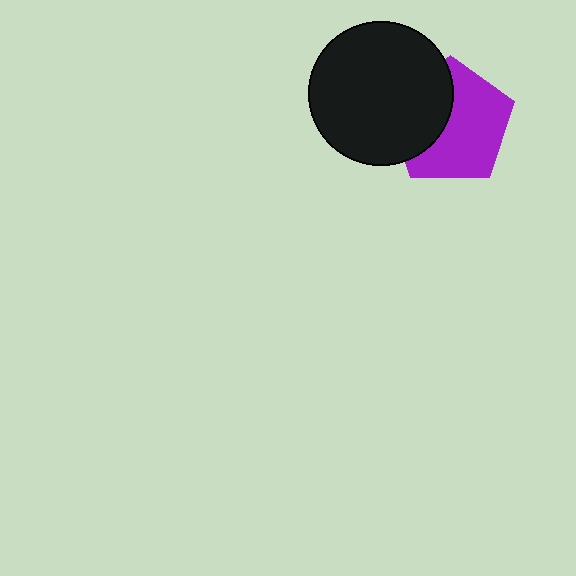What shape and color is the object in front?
The object in front is a black circle.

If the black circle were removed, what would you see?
You would see the complete purple pentagon.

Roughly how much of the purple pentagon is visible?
About half of it is visible (roughly 62%).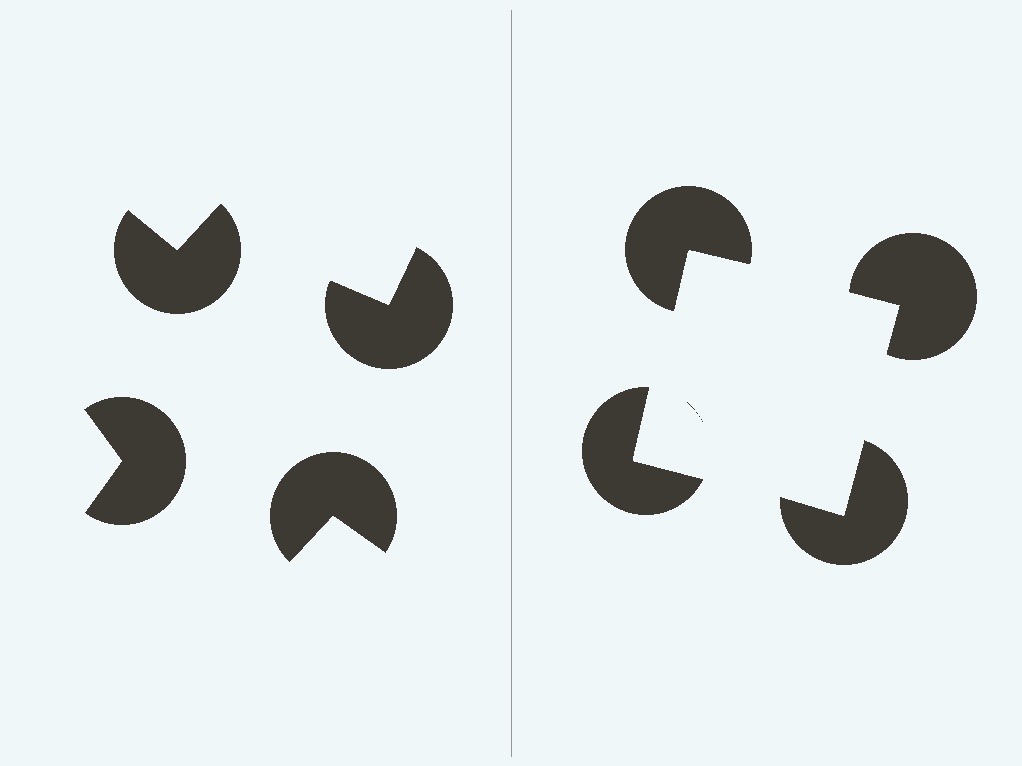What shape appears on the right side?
An illusory square.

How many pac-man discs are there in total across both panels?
8 — 4 on each side.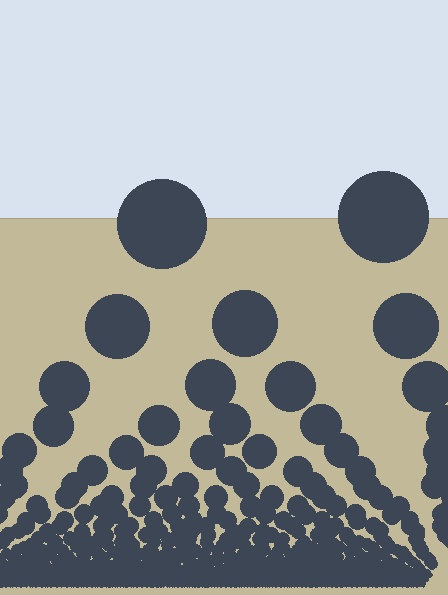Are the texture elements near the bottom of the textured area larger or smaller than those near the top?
Smaller. The gradient is inverted — elements near the bottom are smaller and denser.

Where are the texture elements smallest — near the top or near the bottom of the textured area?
Near the bottom.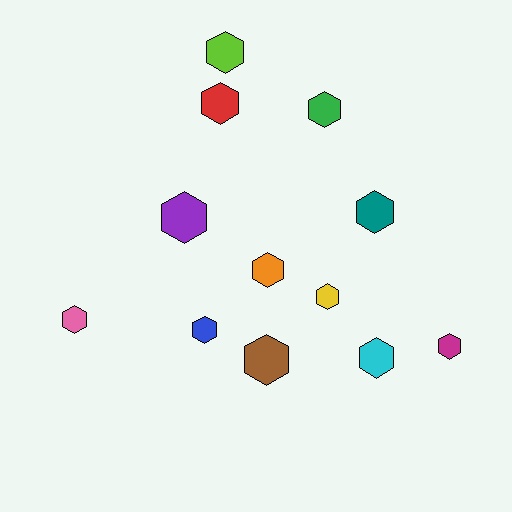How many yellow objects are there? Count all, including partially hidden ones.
There is 1 yellow object.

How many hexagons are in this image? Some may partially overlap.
There are 12 hexagons.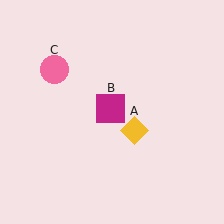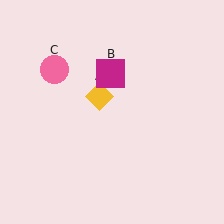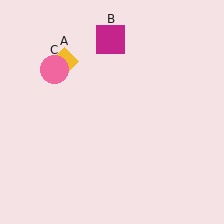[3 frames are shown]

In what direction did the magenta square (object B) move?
The magenta square (object B) moved up.